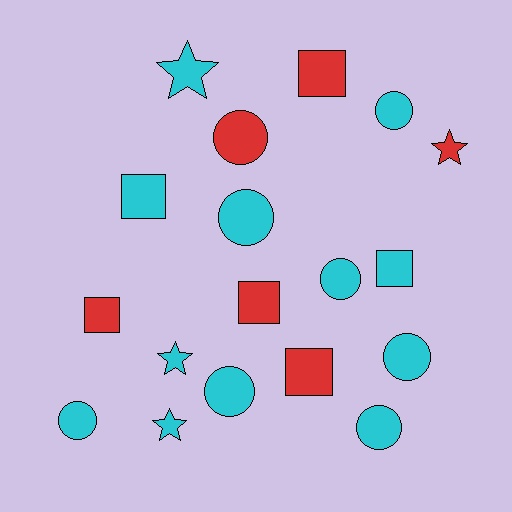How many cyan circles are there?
There are 7 cyan circles.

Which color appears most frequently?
Cyan, with 12 objects.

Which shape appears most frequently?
Circle, with 8 objects.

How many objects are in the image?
There are 18 objects.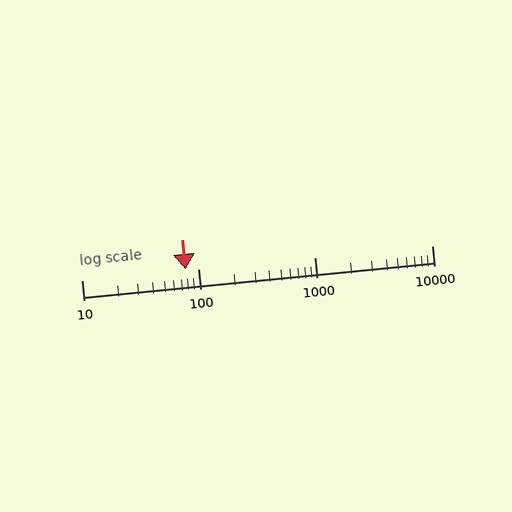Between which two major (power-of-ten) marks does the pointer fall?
The pointer is between 10 and 100.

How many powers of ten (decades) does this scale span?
The scale spans 3 decades, from 10 to 10000.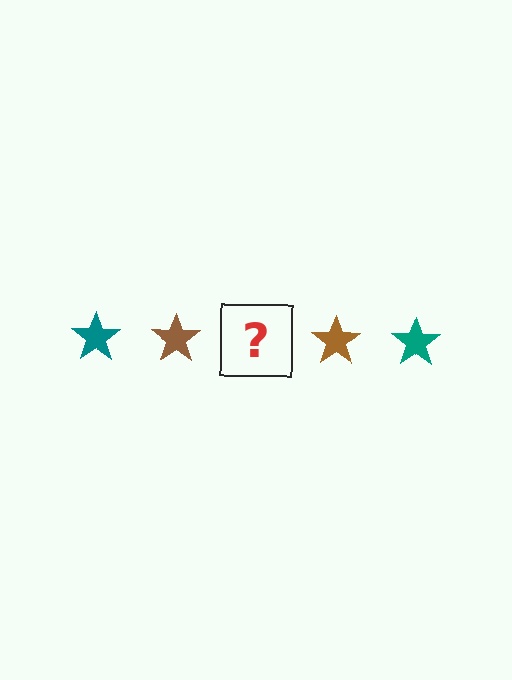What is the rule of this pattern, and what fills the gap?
The rule is that the pattern cycles through teal, brown stars. The gap should be filled with a teal star.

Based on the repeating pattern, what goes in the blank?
The blank should be a teal star.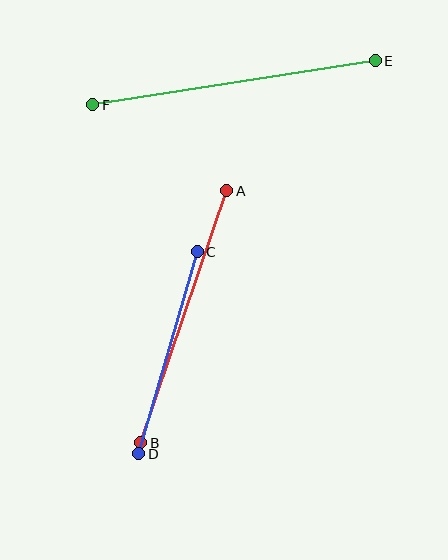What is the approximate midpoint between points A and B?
The midpoint is at approximately (184, 317) pixels.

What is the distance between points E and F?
The distance is approximately 286 pixels.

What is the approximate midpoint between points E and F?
The midpoint is at approximately (234, 83) pixels.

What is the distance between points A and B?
The distance is approximately 266 pixels.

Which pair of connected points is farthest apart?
Points E and F are farthest apart.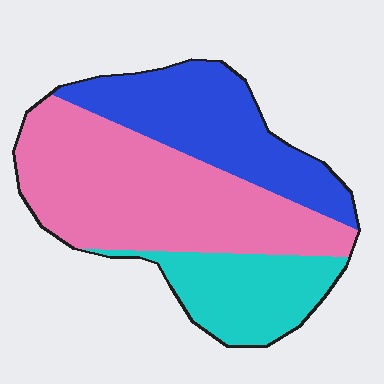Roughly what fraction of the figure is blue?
Blue takes up about one third (1/3) of the figure.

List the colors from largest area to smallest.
From largest to smallest: pink, blue, cyan.